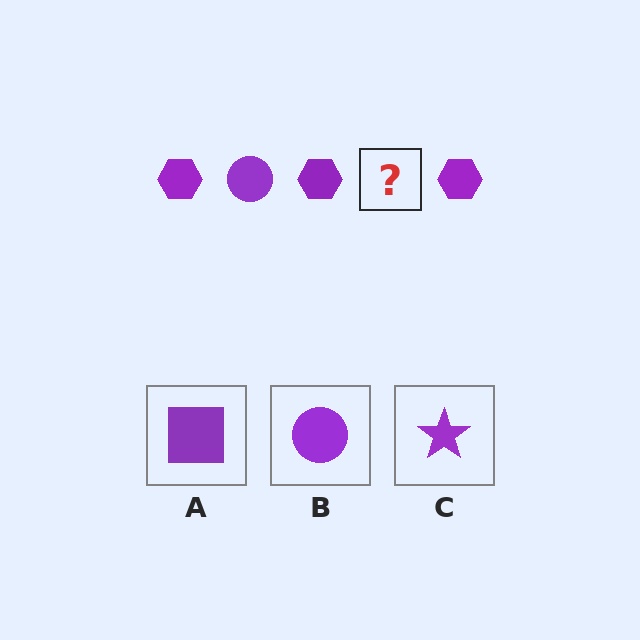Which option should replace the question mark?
Option B.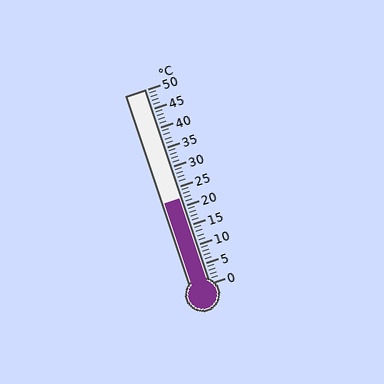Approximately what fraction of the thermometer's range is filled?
The thermometer is filled to approximately 45% of its range.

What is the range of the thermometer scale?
The thermometer scale ranges from 0°C to 50°C.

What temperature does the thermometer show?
The thermometer shows approximately 22°C.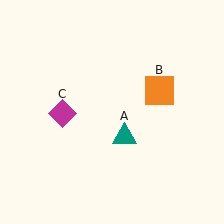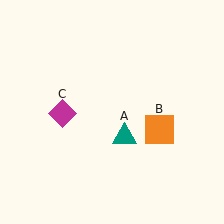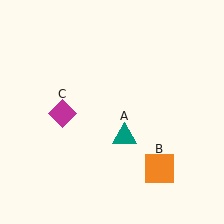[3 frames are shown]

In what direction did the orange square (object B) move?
The orange square (object B) moved down.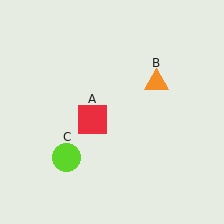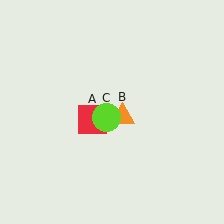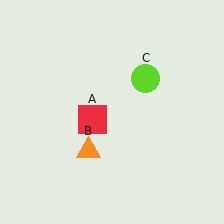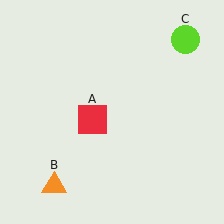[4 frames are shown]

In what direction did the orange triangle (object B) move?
The orange triangle (object B) moved down and to the left.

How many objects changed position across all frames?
2 objects changed position: orange triangle (object B), lime circle (object C).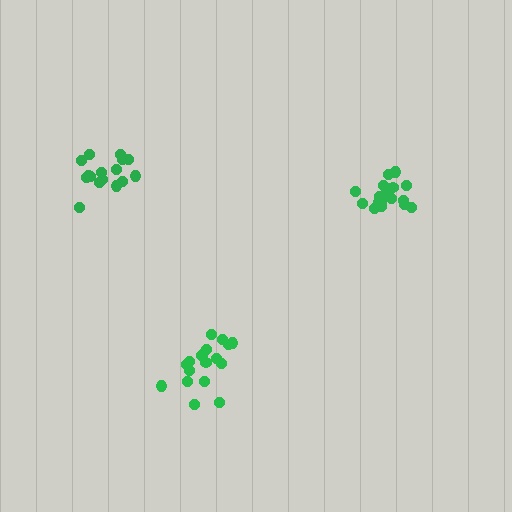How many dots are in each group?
Group 1: 16 dots, Group 2: 18 dots, Group 3: 18 dots (52 total).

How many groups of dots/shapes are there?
There are 3 groups.